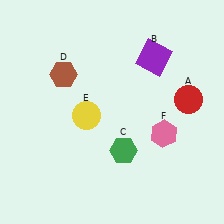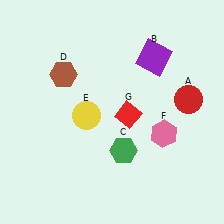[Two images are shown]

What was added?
A red diamond (G) was added in Image 2.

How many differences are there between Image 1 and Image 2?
There is 1 difference between the two images.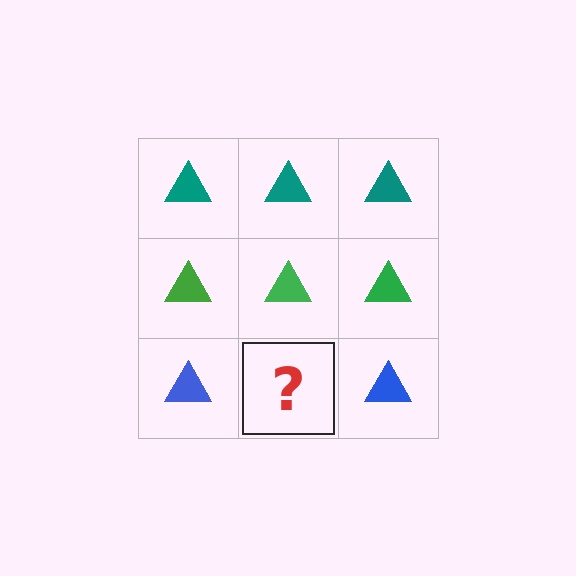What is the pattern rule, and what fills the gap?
The rule is that each row has a consistent color. The gap should be filled with a blue triangle.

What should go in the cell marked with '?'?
The missing cell should contain a blue triangle.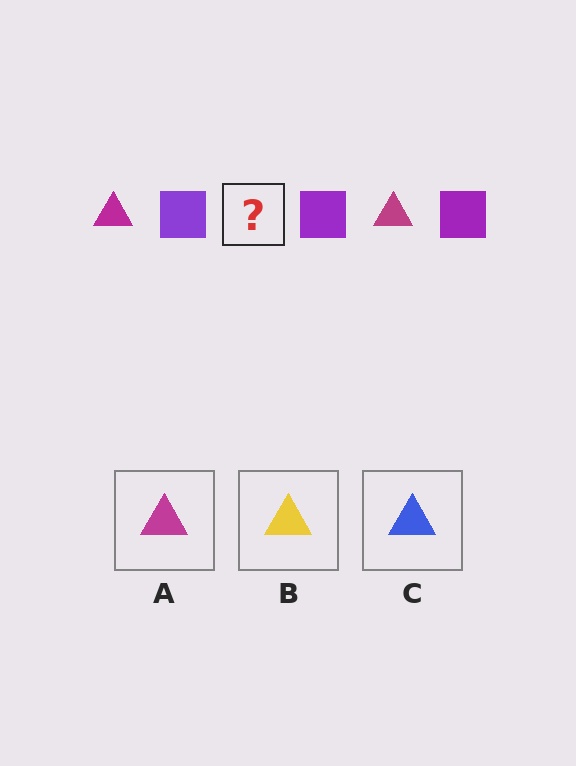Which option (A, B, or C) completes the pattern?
A.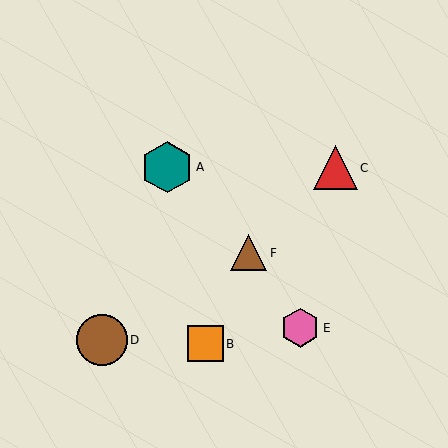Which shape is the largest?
The teal hexagon (labeled A) is the largest.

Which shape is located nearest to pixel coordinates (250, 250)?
The brown triangle (labeled F) at (248, 253) is nearest to that location.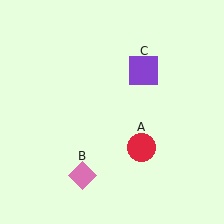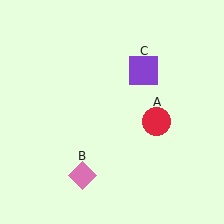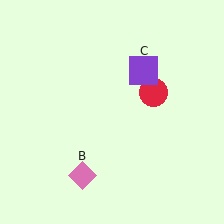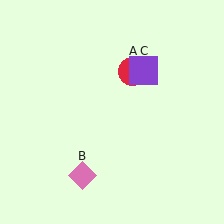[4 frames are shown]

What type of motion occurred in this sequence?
The red circle (object A) rotated counterclockwise around the center of the scene.